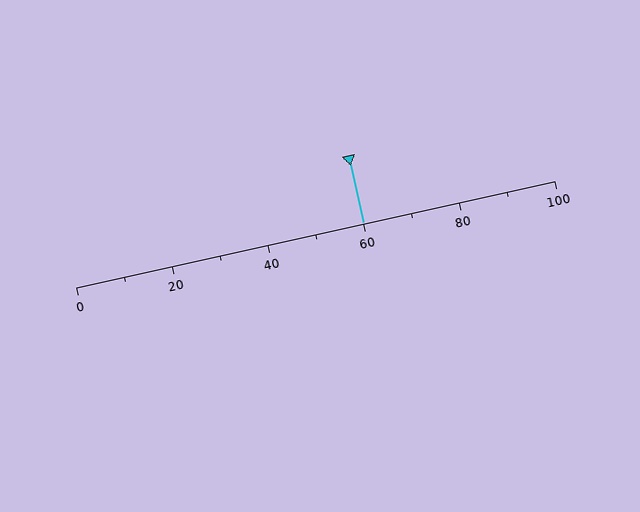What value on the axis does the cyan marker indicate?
The marker indicates approximately 60.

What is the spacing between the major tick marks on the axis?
The major ticks are spaced 20 apart.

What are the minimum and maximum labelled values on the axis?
The axis runs from 0 to 100.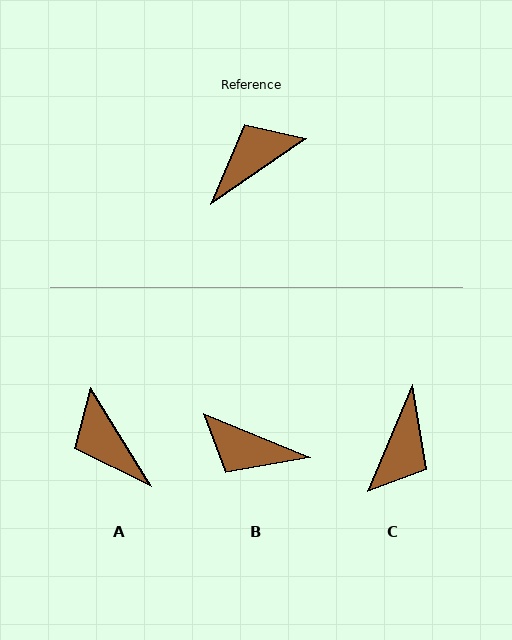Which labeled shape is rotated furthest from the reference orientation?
C, about 147 degrees away.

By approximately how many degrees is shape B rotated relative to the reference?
Approximately 123 degrees counter-clockwise.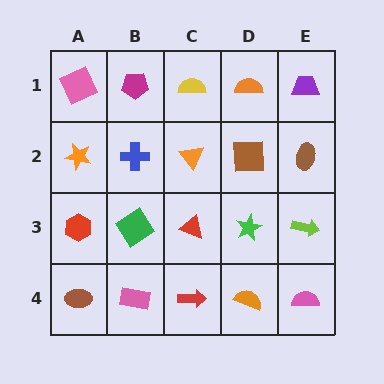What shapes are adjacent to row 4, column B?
A green diamond (row 3, column B), a brown ellipse (row 4, column A), a red arrow (row 4, column C).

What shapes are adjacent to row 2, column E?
A purple trapezoid (row 1, column E), a lime arrow (row 3, column E), a brown square (row 2, column D).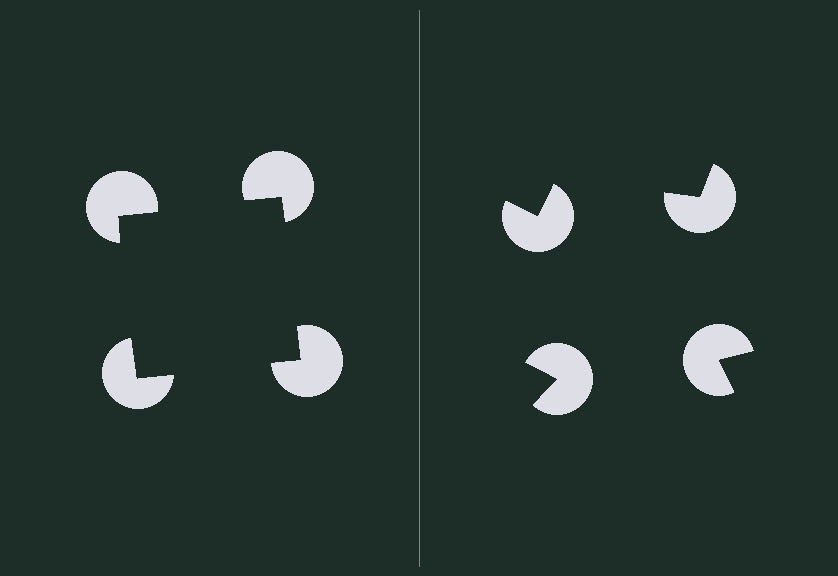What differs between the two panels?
The pac-man discs are positioned identically on both sides; only the wedge orientations differ. On the left they align to a square; on the right they are misaligned.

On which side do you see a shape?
An illusory square appears on the left side. On the right side the wedge cuts are rotated, so no coherent shape forms.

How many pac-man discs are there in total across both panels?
8 — 4 on each side.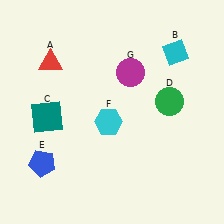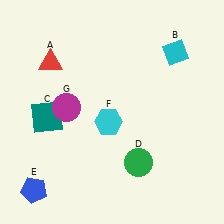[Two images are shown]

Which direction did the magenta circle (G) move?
The magenta circle (G) moved left.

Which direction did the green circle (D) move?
The green circle (D) moved down.